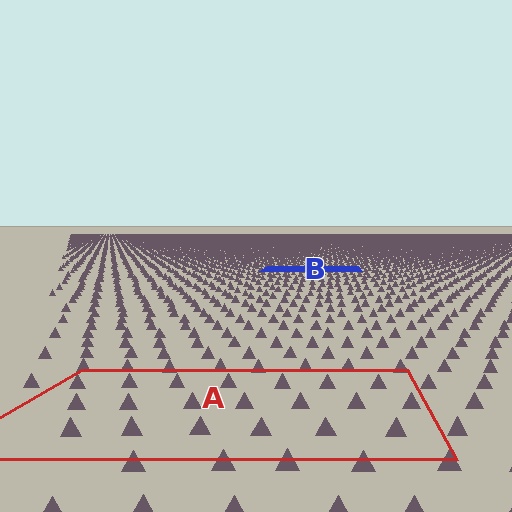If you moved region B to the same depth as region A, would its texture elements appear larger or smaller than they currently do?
They would appear larger. At a closer depth, the same texture elements are projected at a bigger on-screen size.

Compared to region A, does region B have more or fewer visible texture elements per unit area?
Region B has more texture elements per unit area — they are packed more densely because it is farther away.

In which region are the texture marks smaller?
The texture marks are smaller in region B, because it is farther away.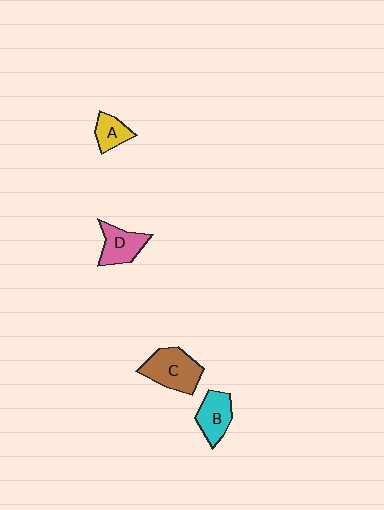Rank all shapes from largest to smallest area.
From largest to smallest: C (brown), B (cyan), D (pink), A (yellow).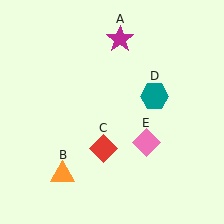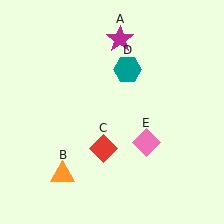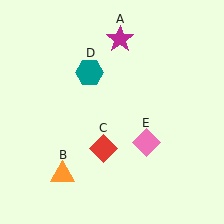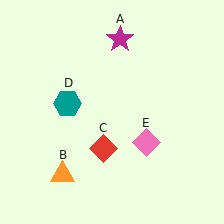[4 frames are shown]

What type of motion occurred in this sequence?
The teal hexagon (object D) rotated counterclockwise around the center of the scene.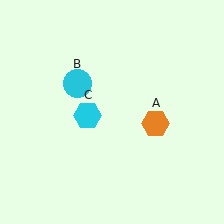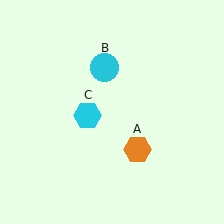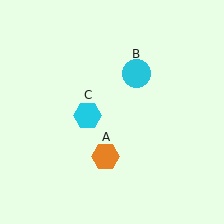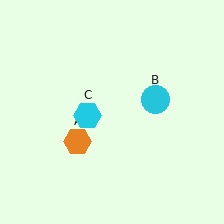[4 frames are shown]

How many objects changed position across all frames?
2 objects changed position: orange hexagon (object A), cyan circle (object B).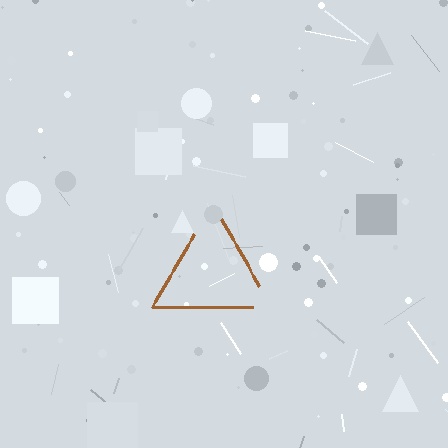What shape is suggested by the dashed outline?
The dashed outline suggests a triangle.